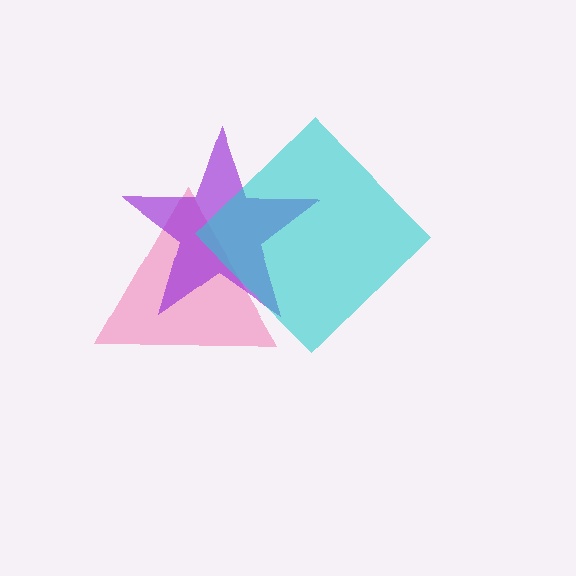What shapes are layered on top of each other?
The layered shapes are: a pink triangle, a purple star, a cyan diamond.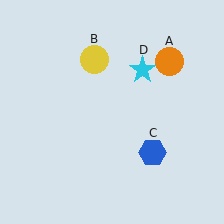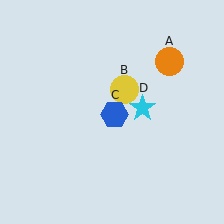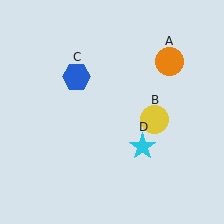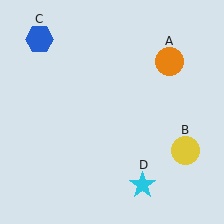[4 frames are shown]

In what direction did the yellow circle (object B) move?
The yellow circle (object B) moved down and to the right.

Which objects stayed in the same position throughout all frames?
Orange circle (object A) remained stationary.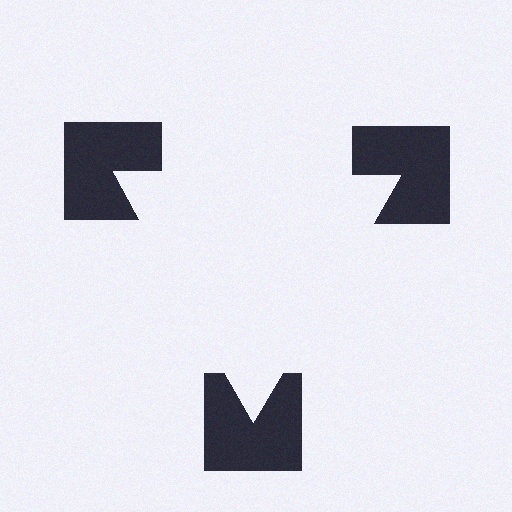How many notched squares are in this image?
There are 3 — one at each vertex of the illusory triangle.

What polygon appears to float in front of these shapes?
An illusory triangle — its edges are inferred from the aligned wedge cuts in the notched squares, not physically drawn.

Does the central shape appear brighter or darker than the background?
It typically appears slightly brighter than the background, even though no actual brightness change is drawn.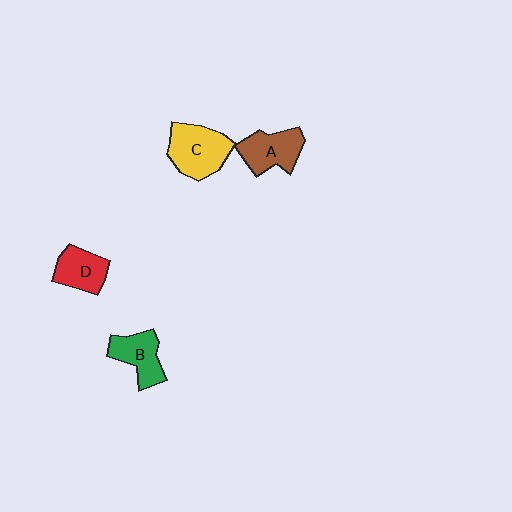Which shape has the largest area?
Shape C (yellow).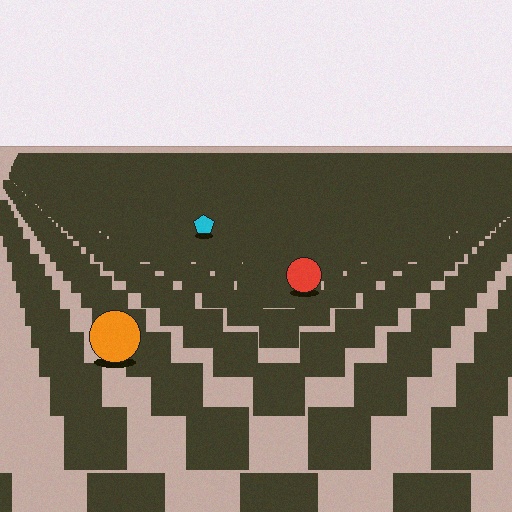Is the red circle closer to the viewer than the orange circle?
No. The orange circle is closer — you can tell from the texture gradient: the ground texture is coarser near it.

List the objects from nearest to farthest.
From nearest to farthest: the orange circle, the red circle, the cyan pentagon.